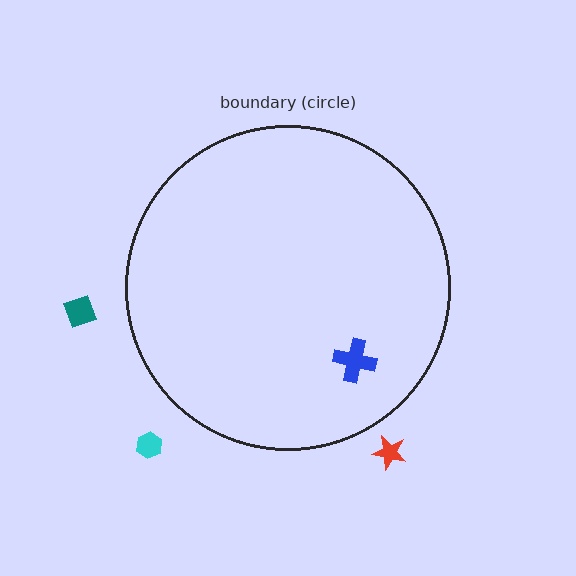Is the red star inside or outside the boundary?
Outside.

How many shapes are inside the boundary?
1 inside, 3 outside.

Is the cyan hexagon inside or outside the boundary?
Outside.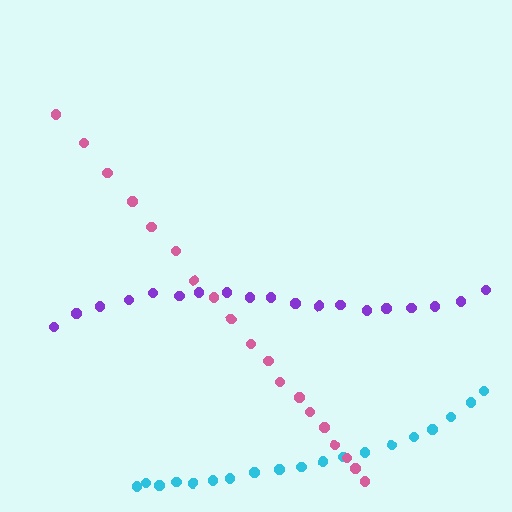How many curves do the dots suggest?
There are 3 distinct paths.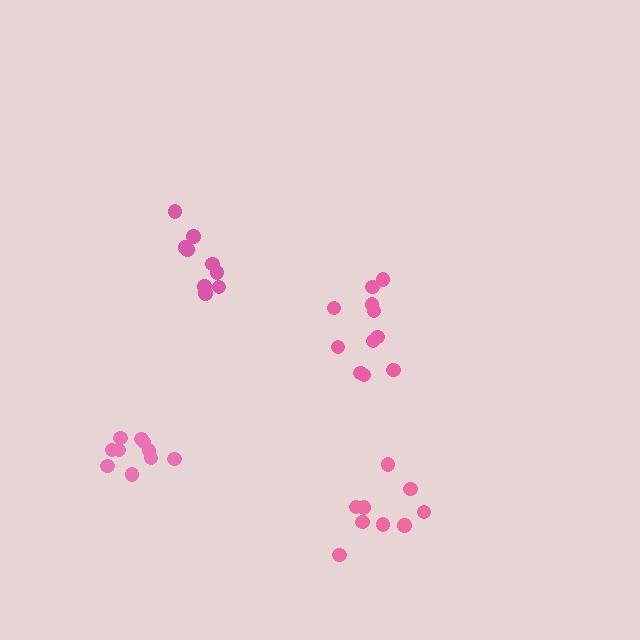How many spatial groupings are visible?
There are 4 spatial groupings.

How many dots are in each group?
Group 1: 10 dots, Group 2: 9 dots, Group 3: 11 dots, Group 4: 9 dots (39 total).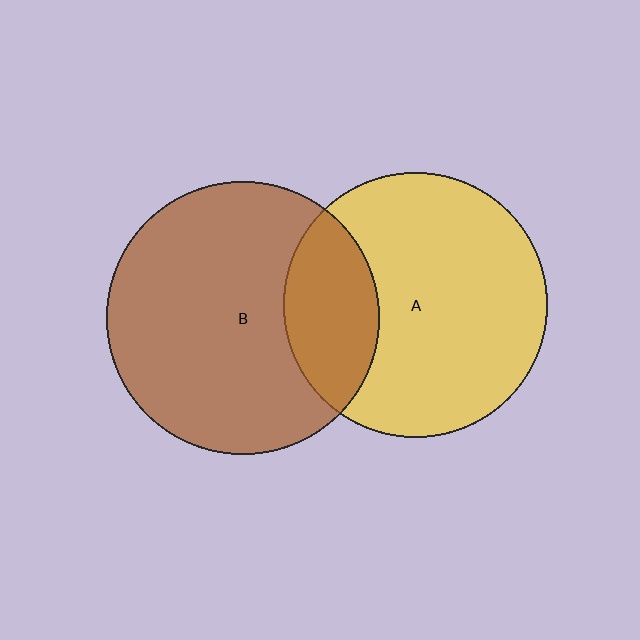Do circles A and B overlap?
Yes.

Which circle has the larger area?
Circle B (brown).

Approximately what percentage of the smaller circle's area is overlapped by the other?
Approximately 25%.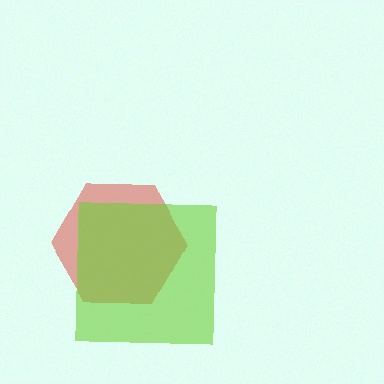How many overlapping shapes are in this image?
There are 2 overlapping shapes in the image.